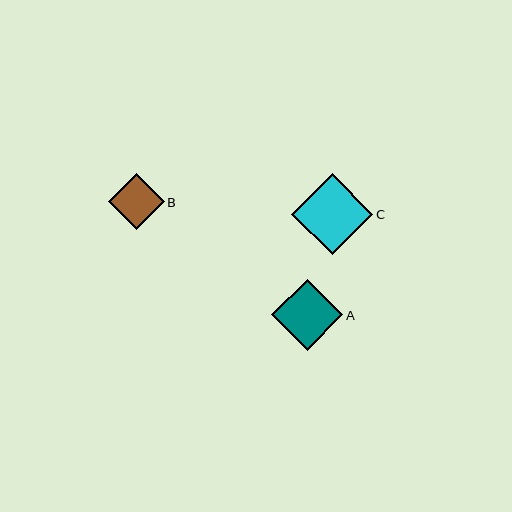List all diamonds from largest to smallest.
From largest to smallest: C, A, B.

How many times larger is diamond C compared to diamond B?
Diamond C is approximately 1.4 times the size of diamond B.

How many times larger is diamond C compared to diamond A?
Diamond C is approximately 1.1 times the size of diamond A.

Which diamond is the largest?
Diamond C is the largest with a size of approximately 81 pixels.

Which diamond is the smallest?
Diamond B is the smallest with a size of approximately 56 pixels.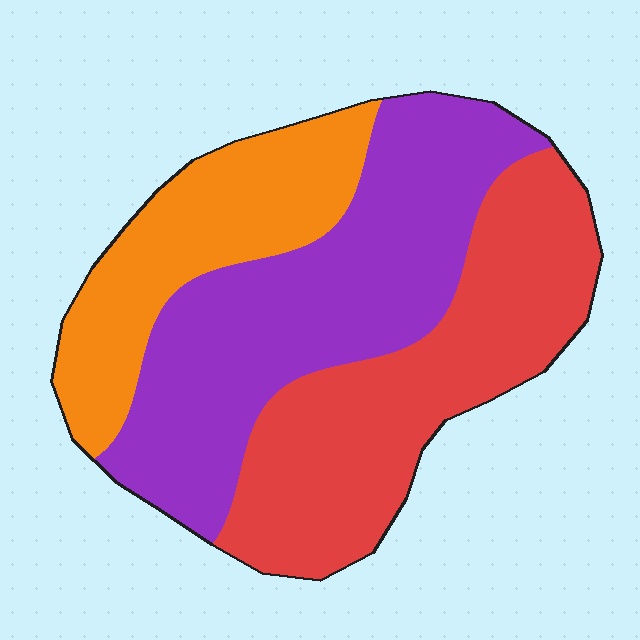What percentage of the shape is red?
Red takes up between a third and a half of the shape.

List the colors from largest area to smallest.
From largest to smallest: purple, red, orange.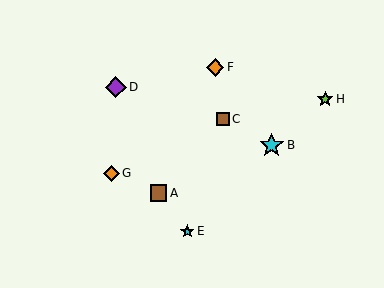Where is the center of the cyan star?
The center of the cyan star is at (187, 231).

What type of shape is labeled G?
Shape G is an orange diamond.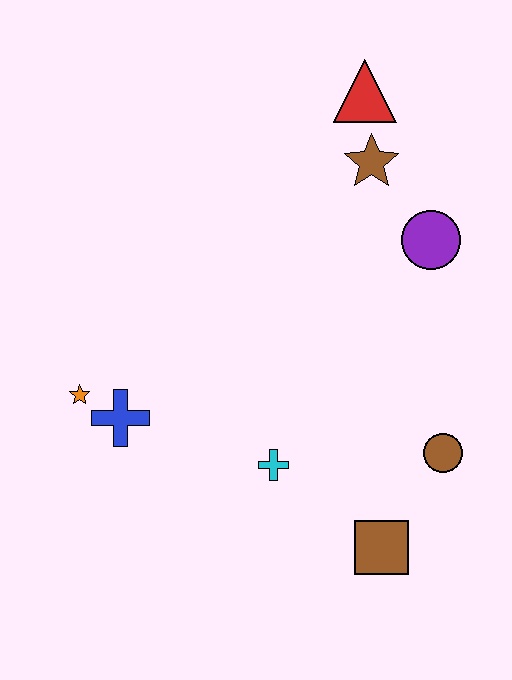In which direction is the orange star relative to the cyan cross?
The orange star is to the left of the cyan cross.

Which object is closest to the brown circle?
The brown square is closest to the brown circle.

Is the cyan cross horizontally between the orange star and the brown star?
Yes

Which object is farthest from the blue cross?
The red triangle is farthest from the blue cross.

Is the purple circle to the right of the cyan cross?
Yes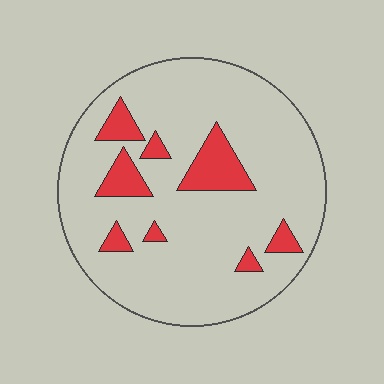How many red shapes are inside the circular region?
8.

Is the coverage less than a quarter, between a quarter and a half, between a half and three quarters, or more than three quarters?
Less than a quarter.